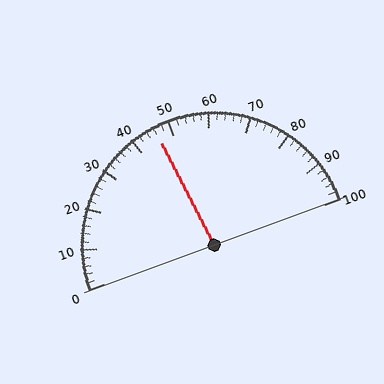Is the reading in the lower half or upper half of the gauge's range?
The reading is in the lower half of the range (0 to 100).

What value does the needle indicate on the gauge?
The needle indicates approximately 46.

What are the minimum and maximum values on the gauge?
The gauge ranges from 0 to 100.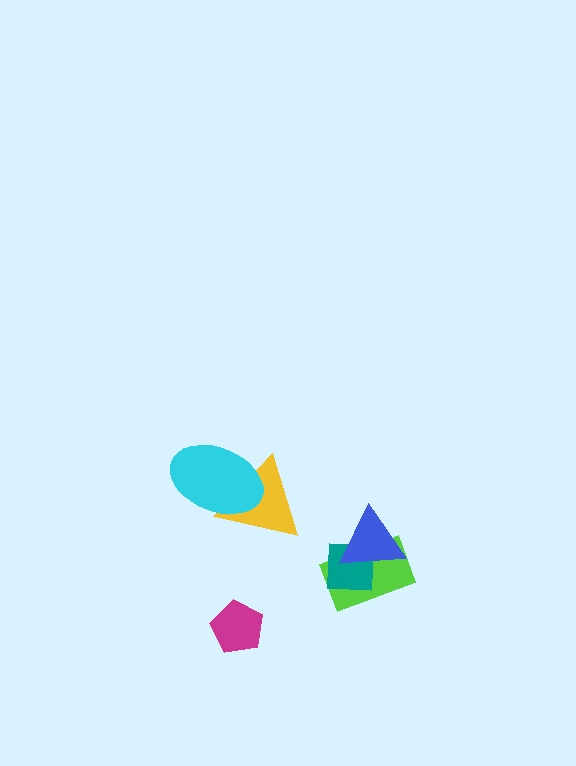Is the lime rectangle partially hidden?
Yes, it is partially covered by another shape.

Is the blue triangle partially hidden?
No, no other shape covers it.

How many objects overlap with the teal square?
2 objects overlap with the teal square.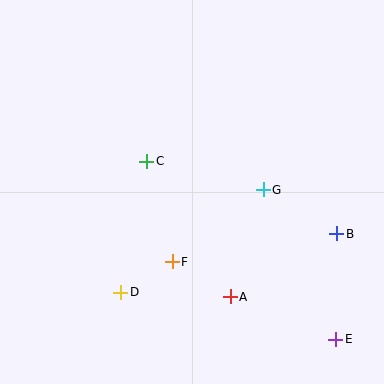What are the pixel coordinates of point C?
Point C is at (147, 161).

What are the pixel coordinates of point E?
Point E is at (336, 339).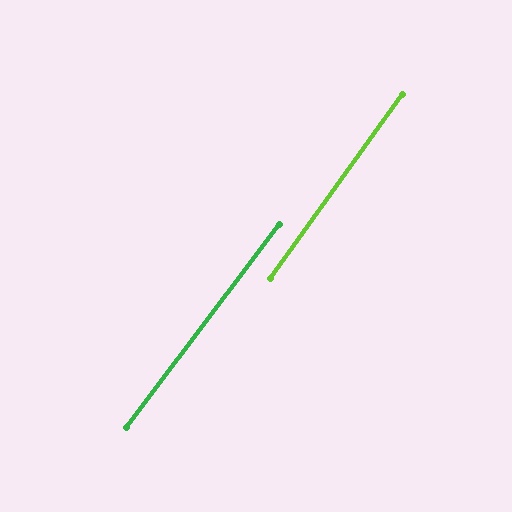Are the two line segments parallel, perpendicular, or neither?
Parallel — their directions differ by only 1.4°.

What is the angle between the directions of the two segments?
Approximately 1 degree.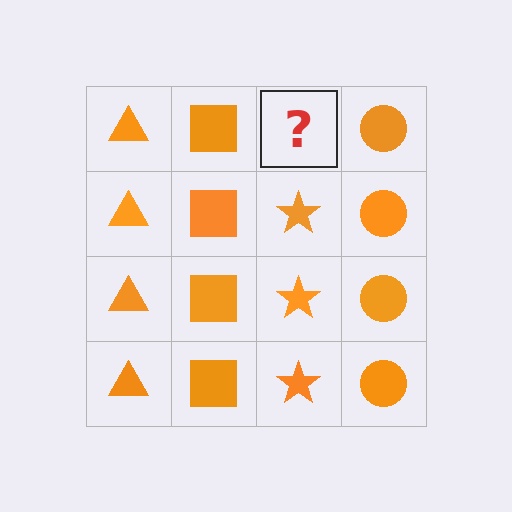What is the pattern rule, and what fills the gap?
The rule is that each column has a consistent shape. The gap should be filled with an orange star.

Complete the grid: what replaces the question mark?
The question mark should be replaced with an orange star.